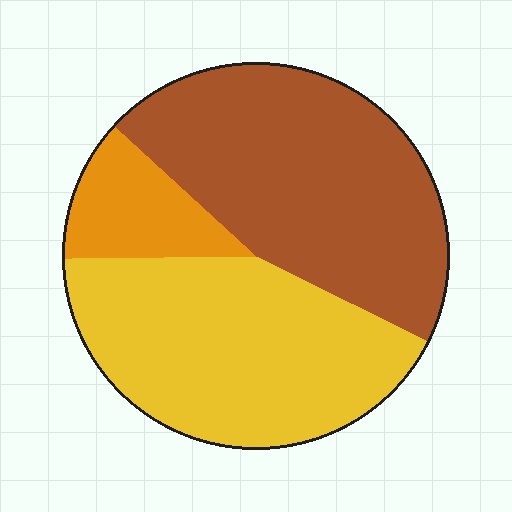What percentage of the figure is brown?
Brown covers about 45% of the figure.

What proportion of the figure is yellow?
Yellow takes up between a third and a half of the figure.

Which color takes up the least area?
Orange, at roughly 10%.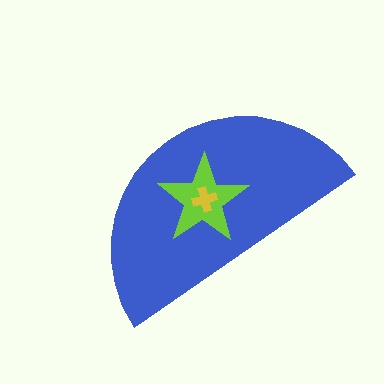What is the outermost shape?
The blue semicircle.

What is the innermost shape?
The yellow cross.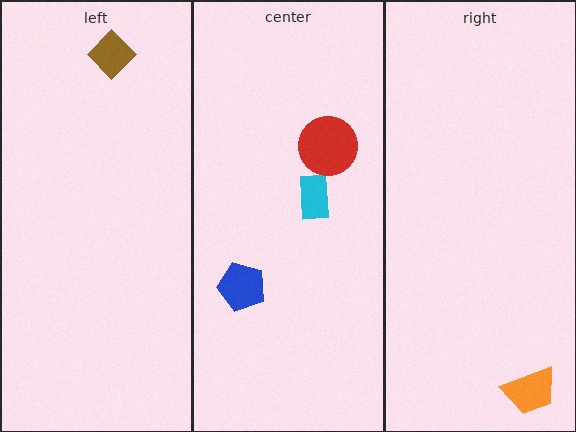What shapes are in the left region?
The brown diamond.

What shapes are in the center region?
The cyan rectangle, the red circle, the blue pentagon.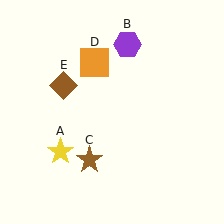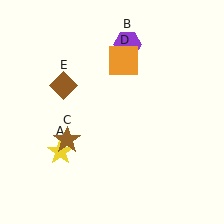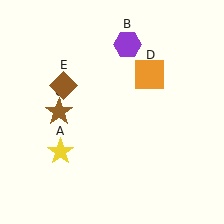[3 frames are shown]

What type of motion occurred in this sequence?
The brown star (object C), orange square (object D) rotated clockwise around the center of the scene.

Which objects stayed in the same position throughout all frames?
Yellow star (object A) and purple hexagon (object B) and brown diamond (object E) remained stationary.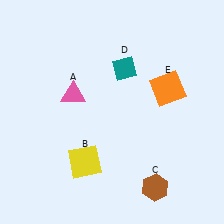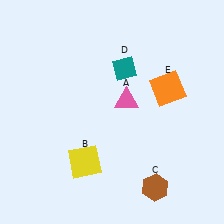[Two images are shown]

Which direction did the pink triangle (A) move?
The pink triangle (A) moved right.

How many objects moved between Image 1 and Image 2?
1 object moved between the two images.